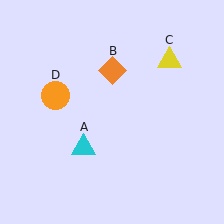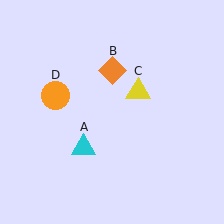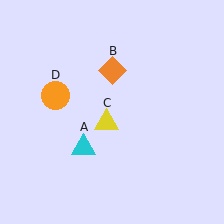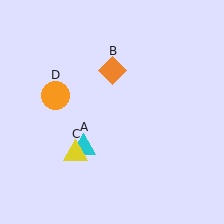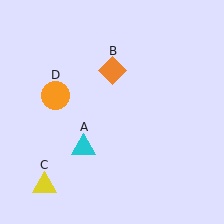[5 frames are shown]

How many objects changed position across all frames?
1 object changed position: yellow triangle (object C).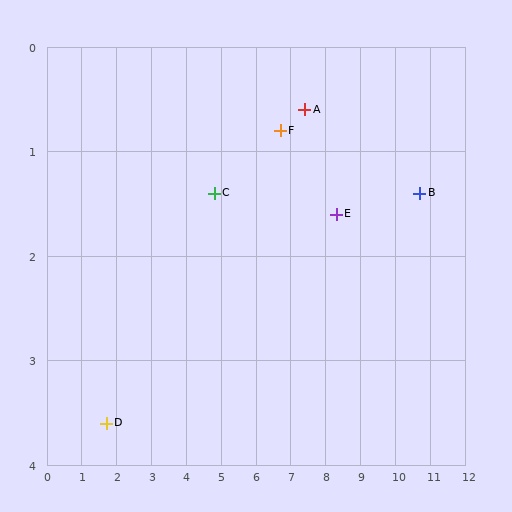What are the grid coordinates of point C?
Point C is at approximately (4.8, 1.4).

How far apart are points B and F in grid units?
Points B and F are about 4.0 grid units apart.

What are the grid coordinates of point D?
Point D is at approximately (1.7, 3.6).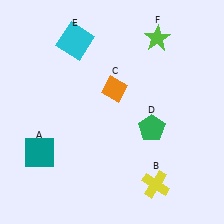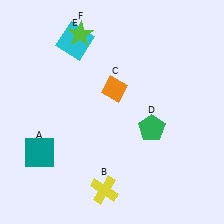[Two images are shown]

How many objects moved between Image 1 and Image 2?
2 objects moved between the two images.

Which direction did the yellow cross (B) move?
The yellow cross (B) moved left.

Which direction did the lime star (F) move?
The lime star (F) moved left.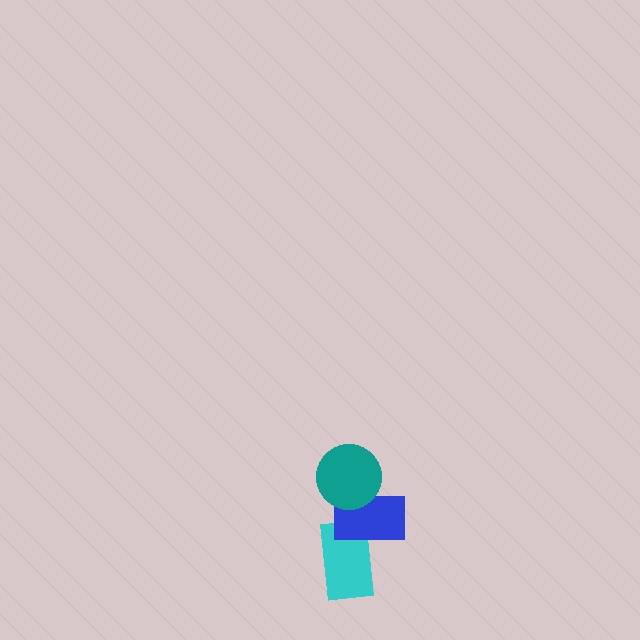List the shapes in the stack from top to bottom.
From top to bottom: the teal circle, the blue rectangle, the cyan rectangle.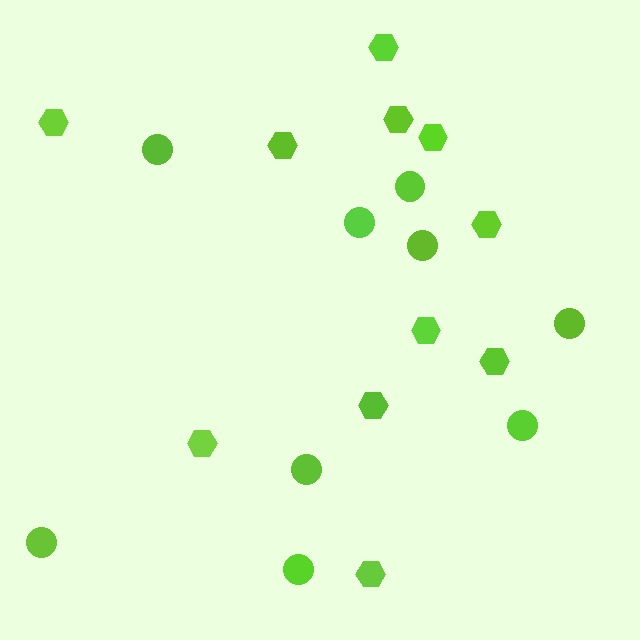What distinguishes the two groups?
There are 2 groups: one group of hexagons (11) and one group of circles (9).